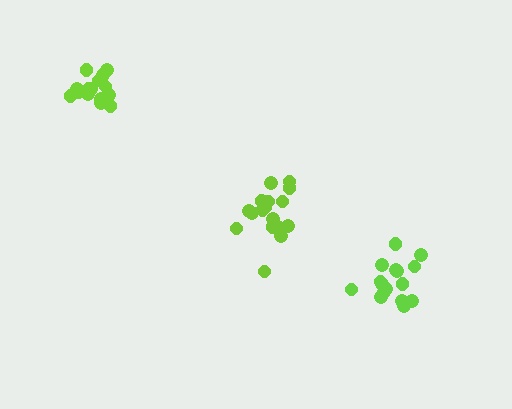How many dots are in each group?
Group 1: 18 dots, Group 2: 17 dots, Group 3: 16 dots (51 total).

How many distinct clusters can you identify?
There are 3 distinct clusters.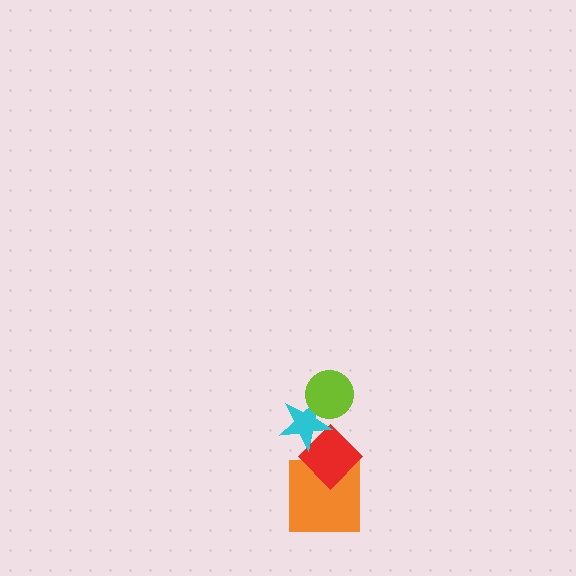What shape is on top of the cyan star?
The lime circle is on top of the cyan star.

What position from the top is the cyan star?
The cyan star is 2nd from the top.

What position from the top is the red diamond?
The red diamond is 3rd from the top.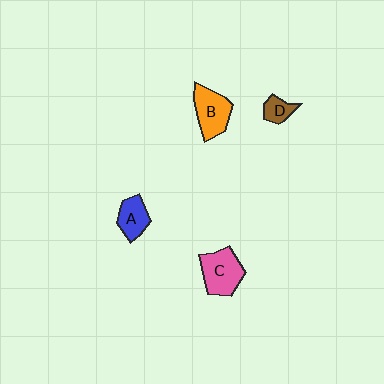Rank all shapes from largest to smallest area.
From largest to smallest: C (pink), B (orange), A (blue), D (brown).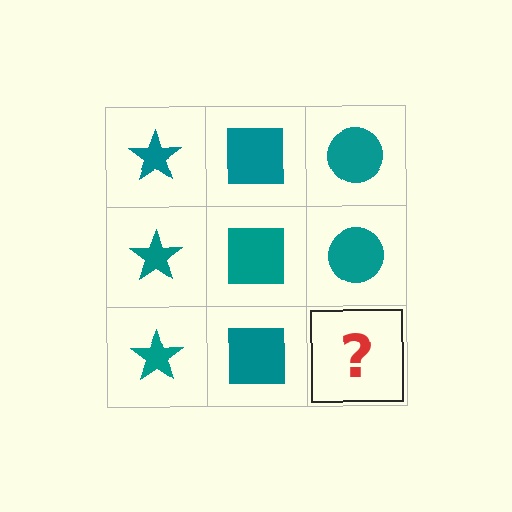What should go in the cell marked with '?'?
The missing cell should contain a teal circle.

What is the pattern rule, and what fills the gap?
The rule is that each column has a consistent shape. The gap should be filled with a teal circle.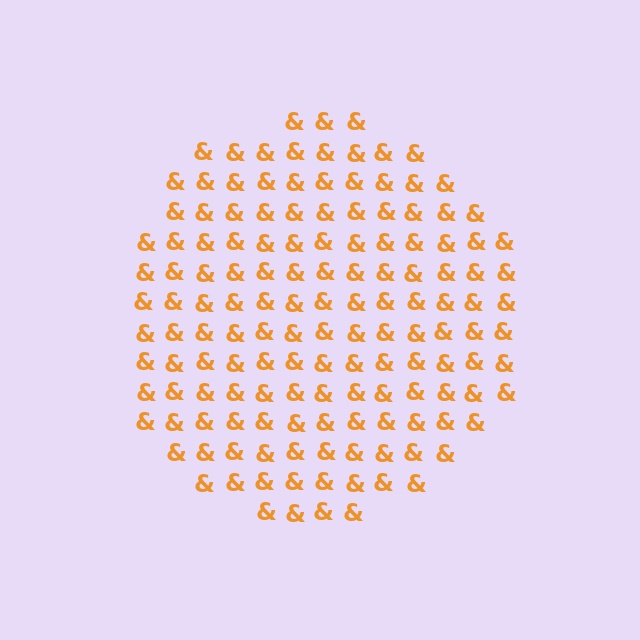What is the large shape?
The large shape is a circle.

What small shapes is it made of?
It is made of small ampersands.